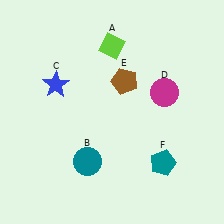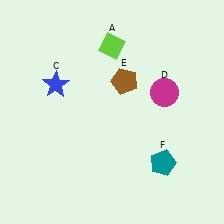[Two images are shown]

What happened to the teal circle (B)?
The teal circle (B) was removed in Image 2. It was in the bottom-left area of Image 1.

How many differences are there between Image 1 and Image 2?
There is 1 difference between the two images.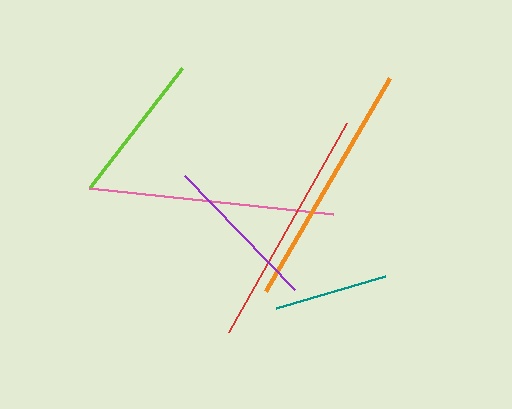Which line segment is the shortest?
The teal line is the shortest at approximately 114 pixels.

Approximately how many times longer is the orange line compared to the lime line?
The orange line is approximately 1.6 times the length of the lime line.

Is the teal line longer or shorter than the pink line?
The pink line is longer than the teal line.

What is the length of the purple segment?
The purple segment is approximately 158 pixels long.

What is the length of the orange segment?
The orange segment is approximately 246 pixels long.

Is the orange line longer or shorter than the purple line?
The orange line is longer than the purple line.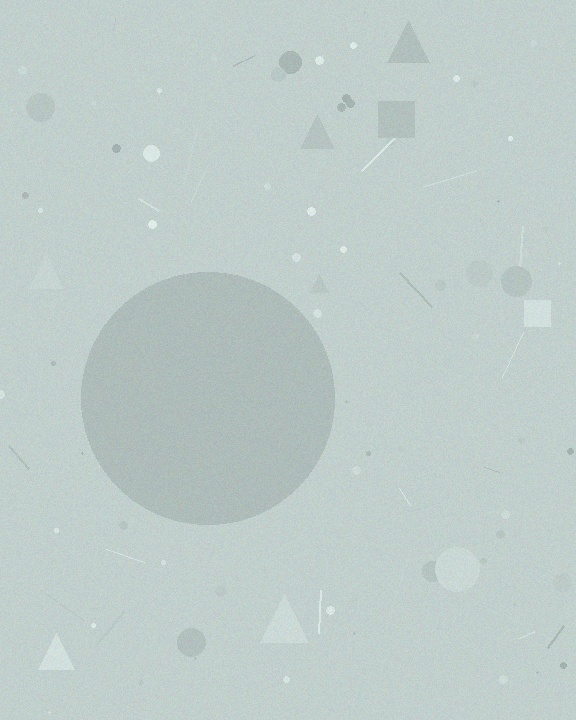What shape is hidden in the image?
A circle is hidden in the image.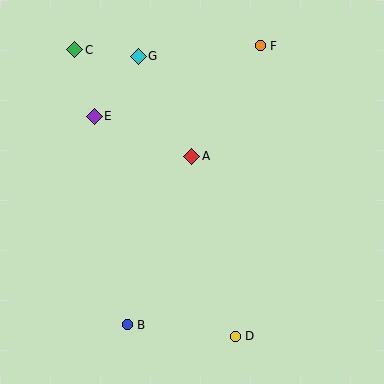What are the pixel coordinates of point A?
Point A is at (192, 156).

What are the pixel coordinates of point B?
Point B is at (127, 325).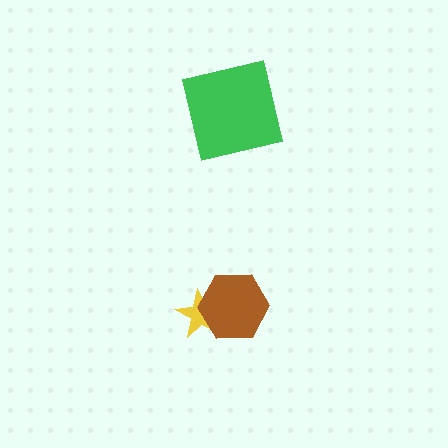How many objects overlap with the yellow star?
1 object overlaps with the yellow star.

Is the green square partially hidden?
No, no other shape covers it.